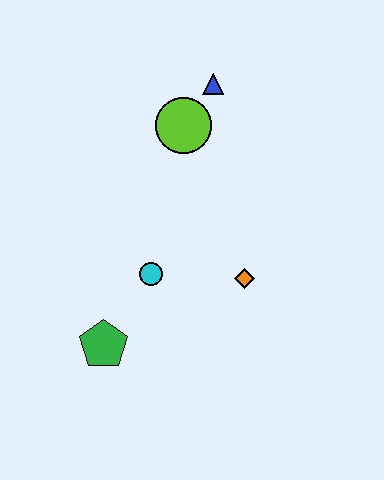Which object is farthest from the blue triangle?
The green pentagon is farthest from the blue triangle.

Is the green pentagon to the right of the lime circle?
No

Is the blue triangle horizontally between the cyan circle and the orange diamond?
Yes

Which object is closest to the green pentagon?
The cyan circle is closest to the green pentagon.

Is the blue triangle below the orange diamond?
No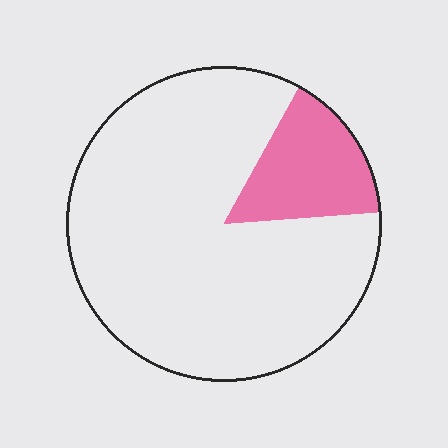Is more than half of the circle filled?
No.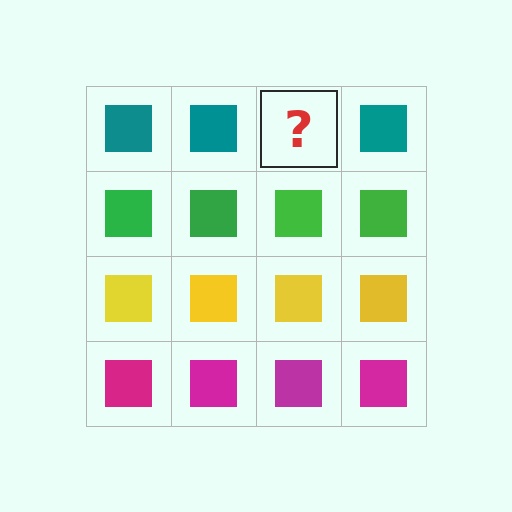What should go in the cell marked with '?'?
The missing cell should contain a teal square.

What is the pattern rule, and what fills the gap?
The rule is that each row has a consistent color. The gap should be filled with a teal square.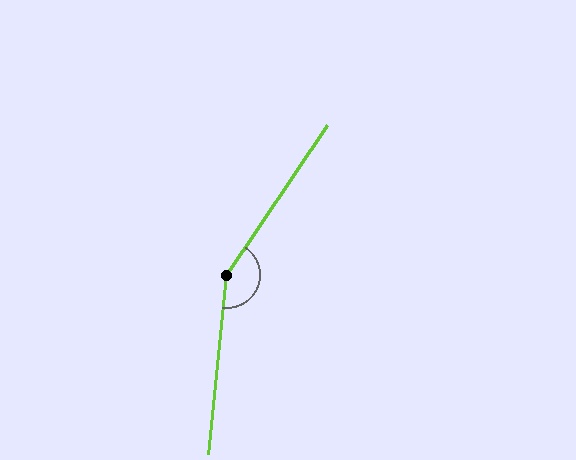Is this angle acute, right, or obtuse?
It is obtuse.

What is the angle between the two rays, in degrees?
Approximately 152 degrees.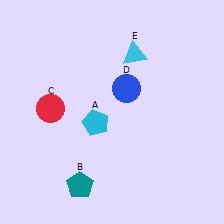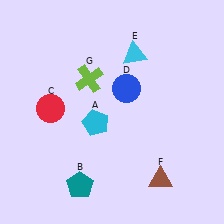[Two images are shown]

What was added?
A brown triangle (F), a lime cross (G) were added in Image 2.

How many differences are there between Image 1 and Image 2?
There are 2 differences between the two images.